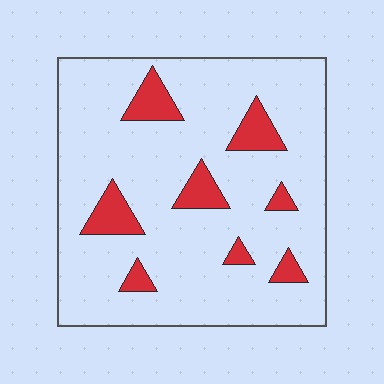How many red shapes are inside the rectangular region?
8.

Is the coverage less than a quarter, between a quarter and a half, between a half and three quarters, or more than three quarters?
Less than a quarter.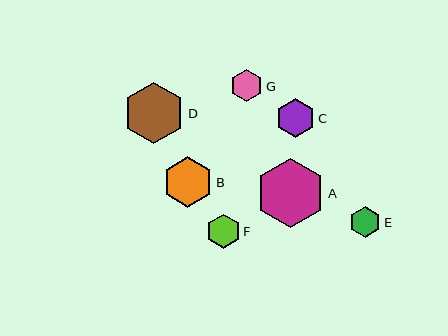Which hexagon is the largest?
Hexagon A is the largest with a size of approximately 69 pixels.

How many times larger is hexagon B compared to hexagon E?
Hexagon B is approximately 1.6 times the size of hexagon E.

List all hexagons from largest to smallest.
From largest to smallest: A, D, B, C, F, G, E.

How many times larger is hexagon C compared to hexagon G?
Hexagon C is approximately 1.2 times the size of hexagon G.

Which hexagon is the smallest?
Hexagon E is the smallest with a size of approximately 31 pixels.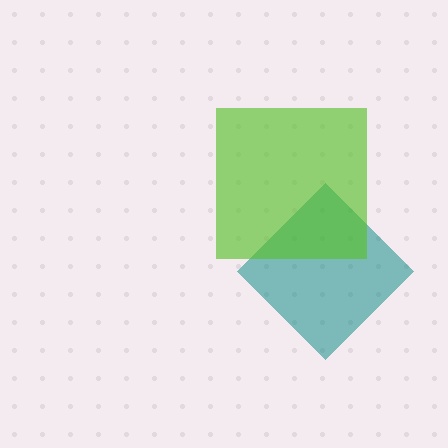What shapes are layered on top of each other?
The layered shapes are: a teal diamond, a lime square.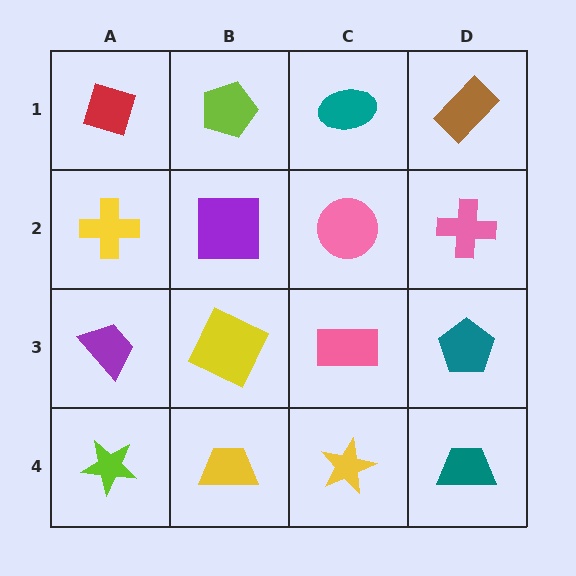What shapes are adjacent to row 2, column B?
A lime pentagon (row 1, column B), a yellow square (row 3, column B), a yellow cross (row 2, column A), a pink circle (row 2, column C).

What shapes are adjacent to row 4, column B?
A yellow square (row 3, column B), a lime star (row 4, column A), a yellow star (row 4, column C).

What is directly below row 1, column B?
A purple square.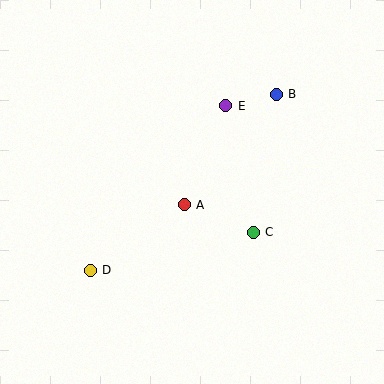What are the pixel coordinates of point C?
Point C is at (253, 232).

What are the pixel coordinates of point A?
Point A is at (184, 205).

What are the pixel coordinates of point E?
Point E is at (226, 106).